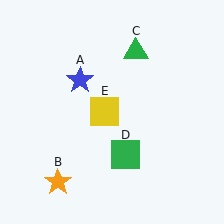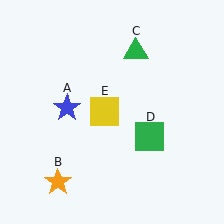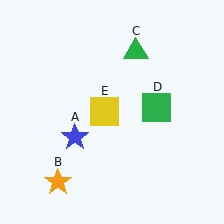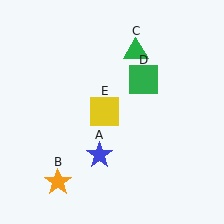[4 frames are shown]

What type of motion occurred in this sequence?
The blue star (object A), green square (object D) rotated counterclockwise around the center of the scene.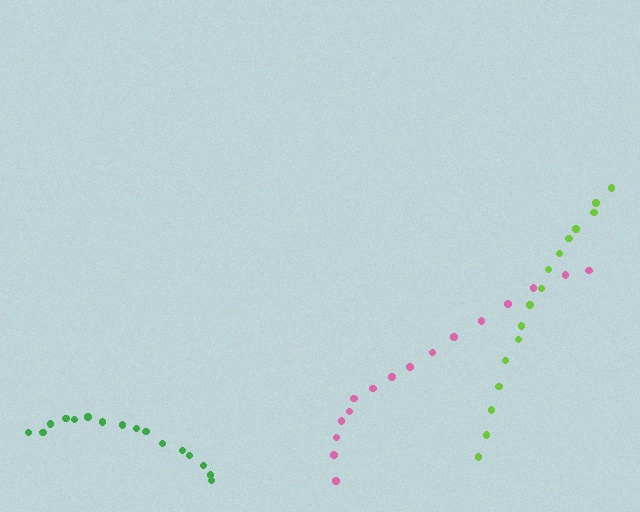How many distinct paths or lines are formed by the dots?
There are 3 distinct paths.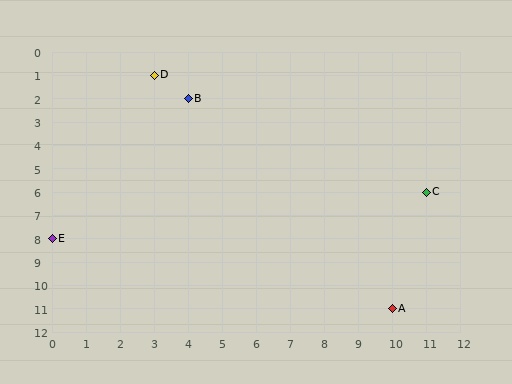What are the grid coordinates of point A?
Point A is at grid coordinates (10, 11).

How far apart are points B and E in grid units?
Points B and E are 4 columns and 6 rows apart (about 7.2 grid units diagonally).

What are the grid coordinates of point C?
Point C is at grid coordinates (11, 6).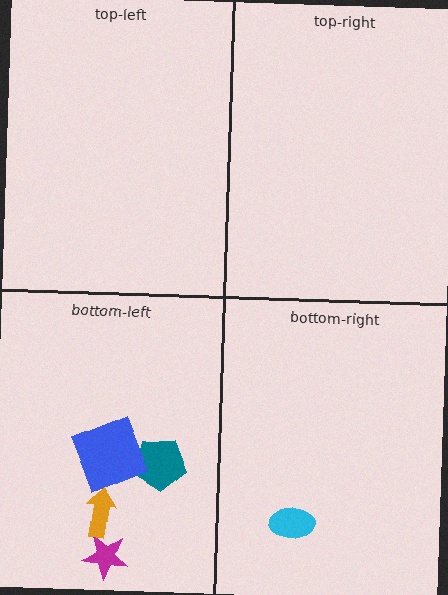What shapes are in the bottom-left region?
The magenta star, the teal pentagon, the blue square, the orange arrow.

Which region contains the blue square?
The bottom-left region.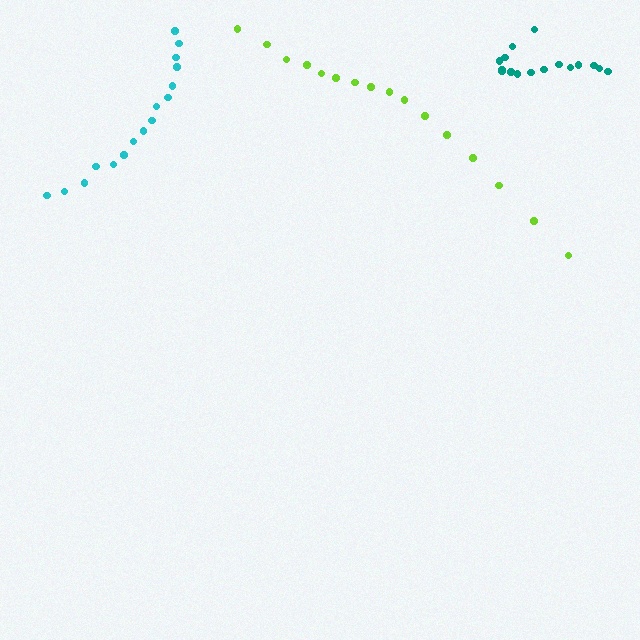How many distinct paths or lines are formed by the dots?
There are 3 distinct paths.